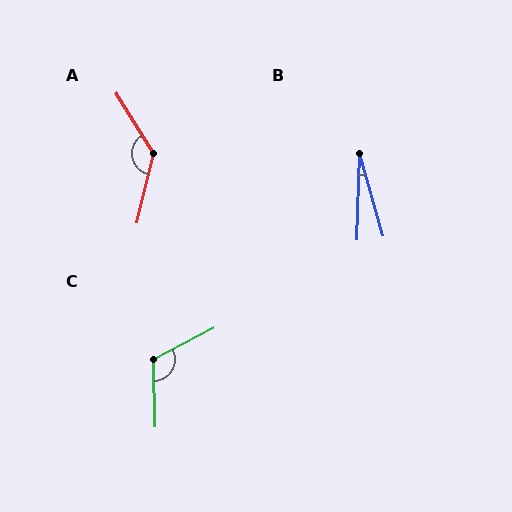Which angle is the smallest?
B, at approximately 18 degrees.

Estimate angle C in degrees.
Approximately 116 degrees.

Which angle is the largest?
A, at approximately 134 degrees.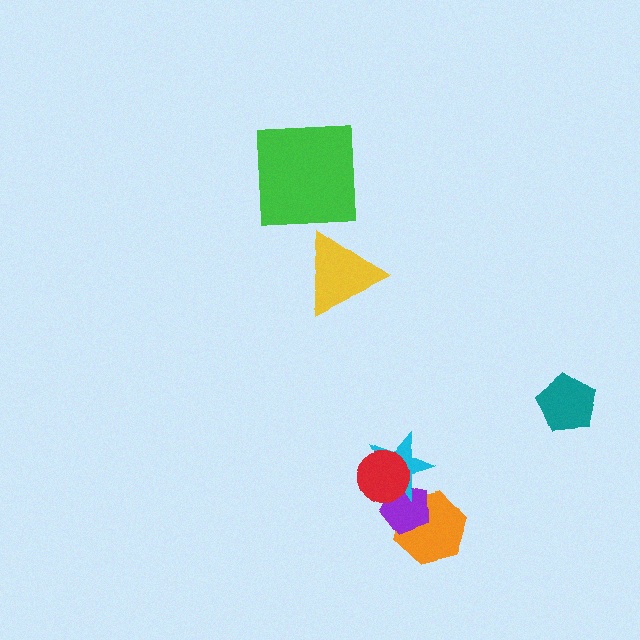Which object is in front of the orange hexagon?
The purple pentagon is in front of the orange hexagon.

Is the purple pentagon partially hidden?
Yes, it is partially covered by another shape.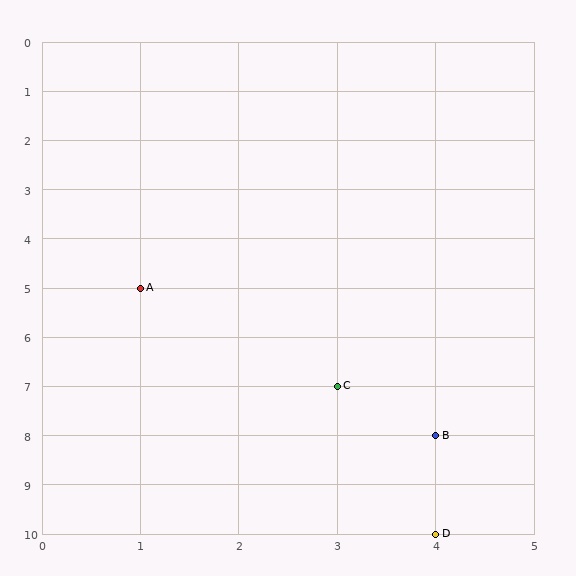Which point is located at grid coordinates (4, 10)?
Point D is at (4, 10).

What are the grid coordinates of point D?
Point D is at grid coordinates (4, 10).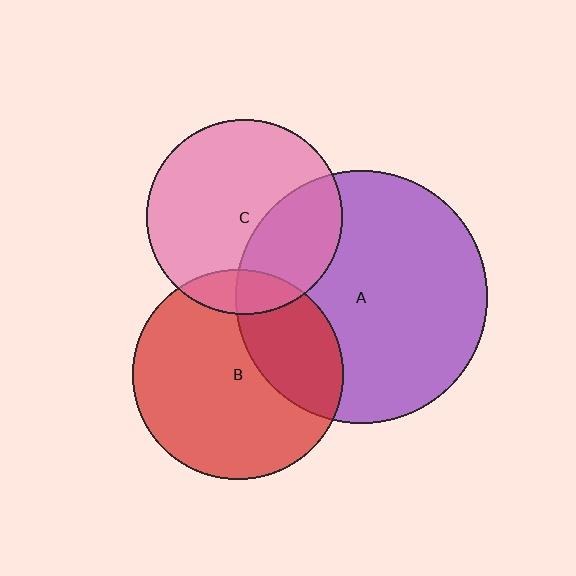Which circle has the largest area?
Circle A (purple).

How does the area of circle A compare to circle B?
Approximately 1.4 times.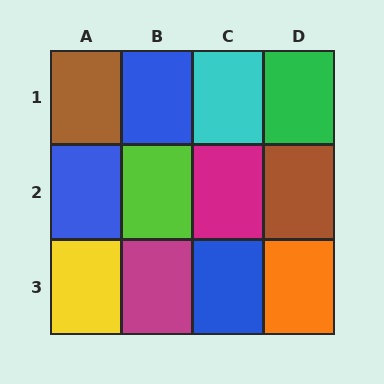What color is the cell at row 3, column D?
Orange.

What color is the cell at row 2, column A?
Blue.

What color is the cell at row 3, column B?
Magenta.